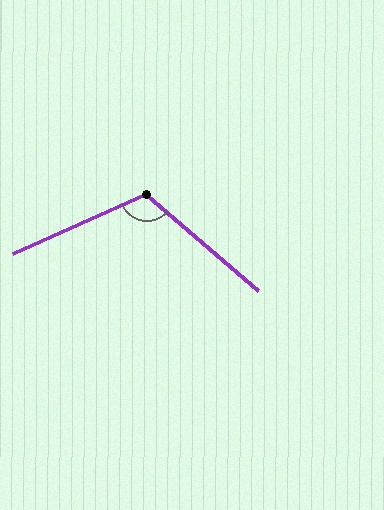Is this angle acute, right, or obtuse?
It is obtuse.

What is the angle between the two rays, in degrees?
Approximately 115 degrees.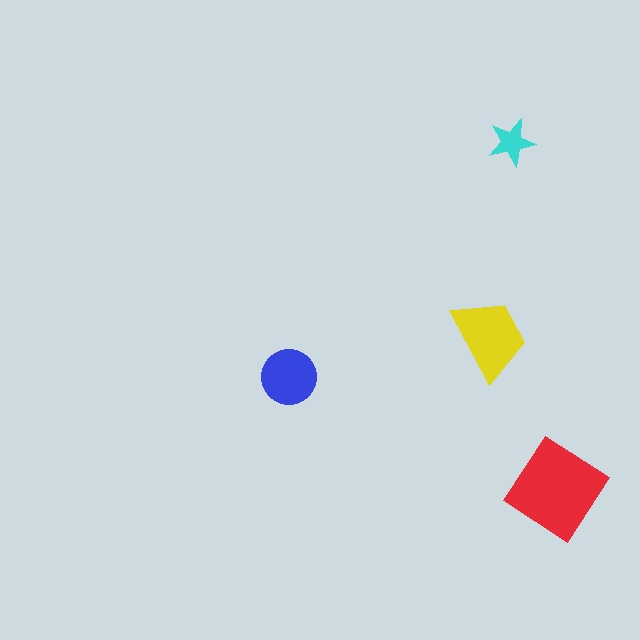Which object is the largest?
The red diamond.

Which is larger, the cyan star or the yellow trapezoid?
The yellow trapezoid.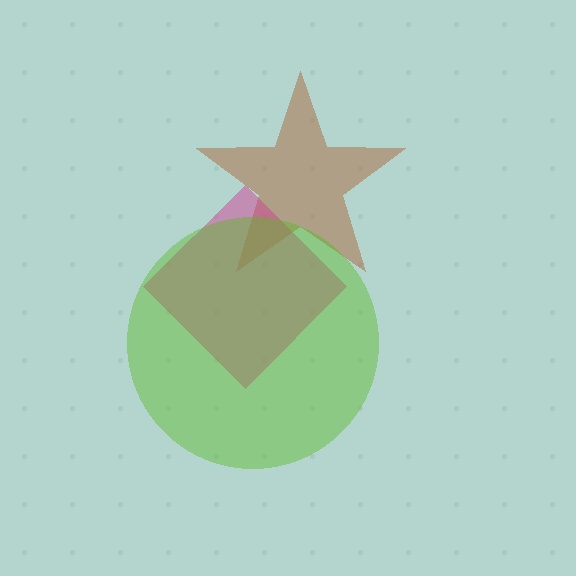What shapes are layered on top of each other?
The layered shapes are: a brown star, a magenta diamond, a lime circle.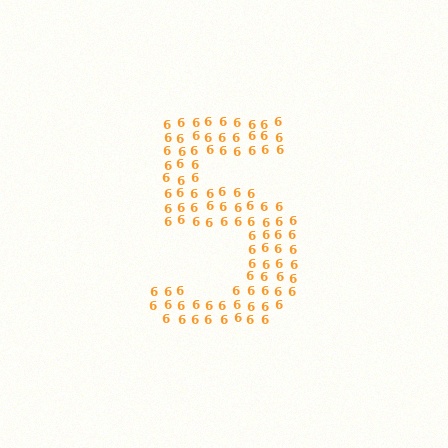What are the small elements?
The small elements are digit 6's.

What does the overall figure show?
The overall figure shows the digit 5.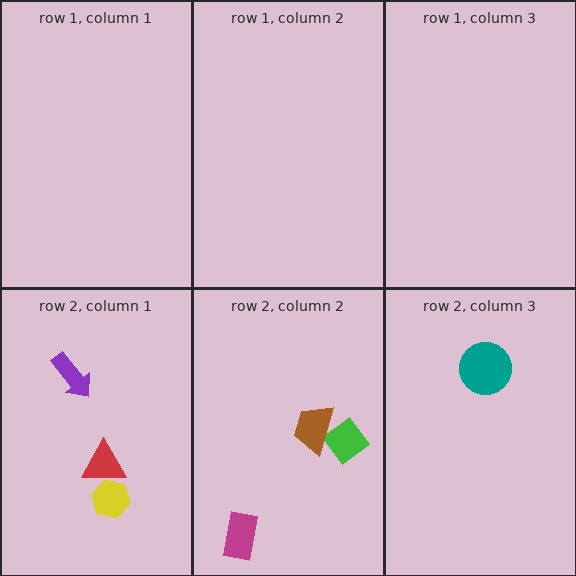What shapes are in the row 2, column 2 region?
The green diamond, the brown trapezoid, the magenta rectangle.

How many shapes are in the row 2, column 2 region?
3.